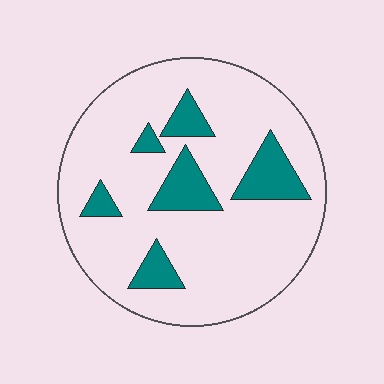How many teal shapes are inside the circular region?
6.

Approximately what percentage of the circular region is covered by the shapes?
Approximately 15%.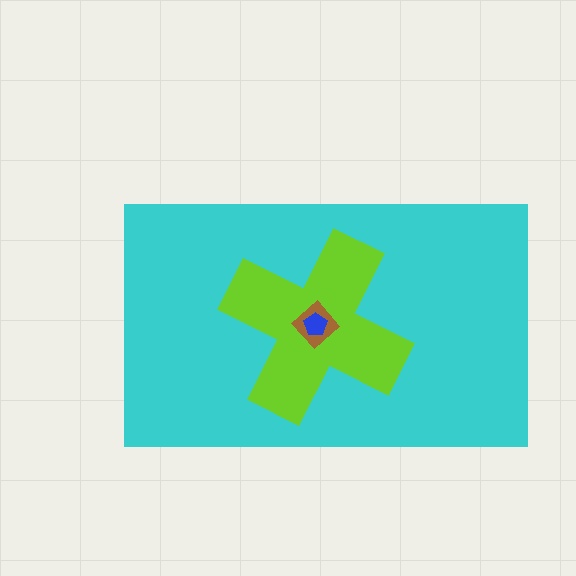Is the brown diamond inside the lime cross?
Yes.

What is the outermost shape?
The cyan rectangle.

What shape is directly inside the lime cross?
The brown diamond.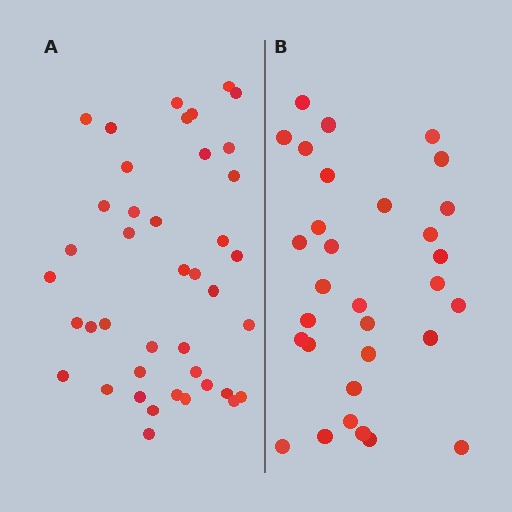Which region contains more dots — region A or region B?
Region A (the left region) has more dots.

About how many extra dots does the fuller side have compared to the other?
Region A has roughly 10 or so more dots than region B.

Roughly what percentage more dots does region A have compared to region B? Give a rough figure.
About 30% more.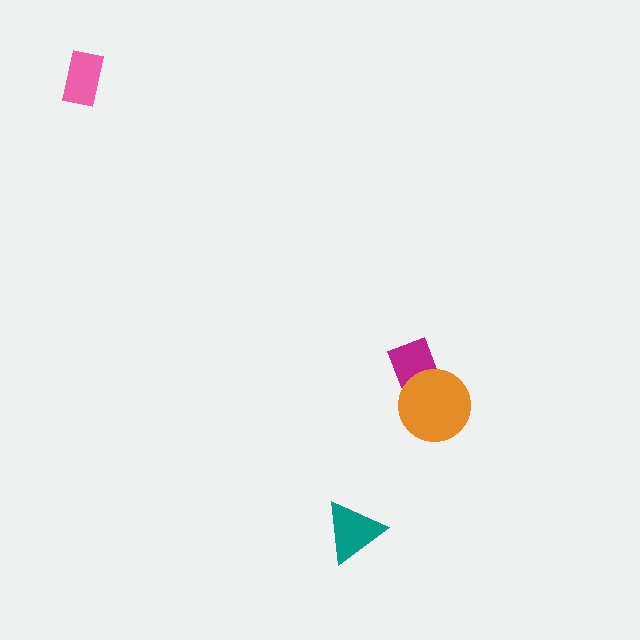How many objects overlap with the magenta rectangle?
1 object overlaps with the magenta rectangle.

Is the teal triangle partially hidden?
No, no other shape covers it.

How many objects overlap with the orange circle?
1 object overlaps with the orange circle.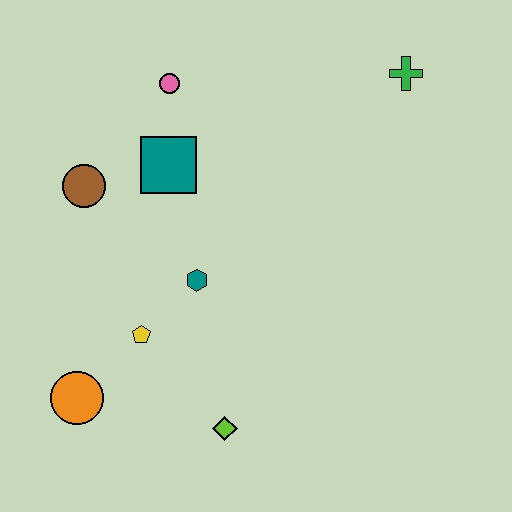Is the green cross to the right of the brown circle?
Yes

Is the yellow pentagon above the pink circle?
No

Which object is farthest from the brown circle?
The green cross is farthest from the brown circle.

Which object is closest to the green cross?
The pink circle is closest to the green cross.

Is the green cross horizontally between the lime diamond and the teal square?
No